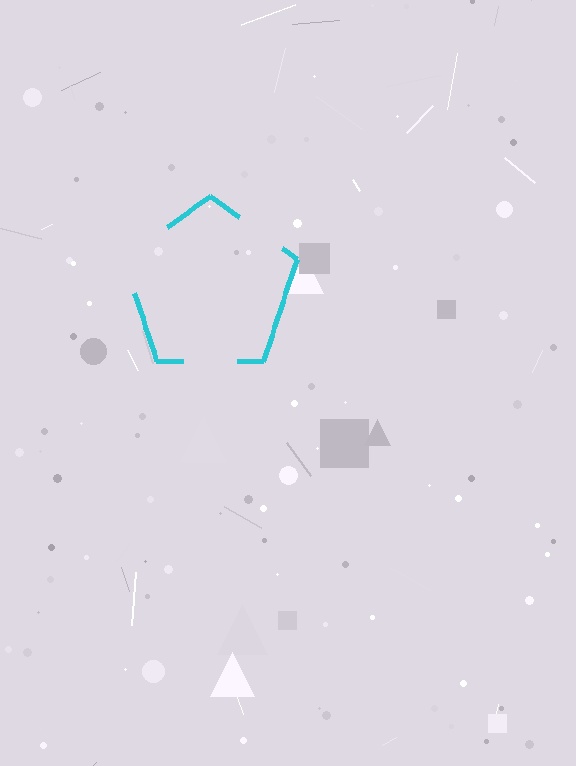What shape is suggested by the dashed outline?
The dashed outline suggests a pentagon.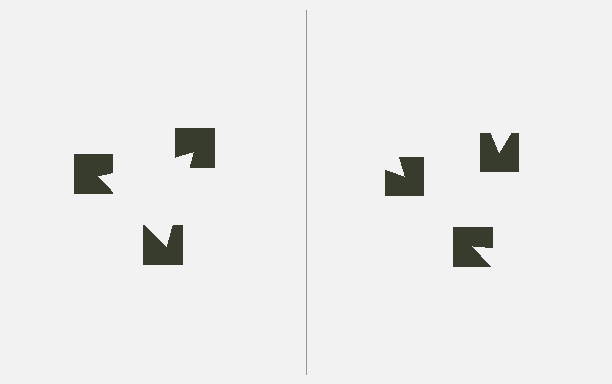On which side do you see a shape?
An illusory triangle appears on the left side. On the right side the wedge cuts are rotated, so no coherent shape forms.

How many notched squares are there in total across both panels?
6 — 3 on each side.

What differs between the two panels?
The notched squares are positioned identically on both sides; only the wedge orientations differ. On the left they align to a triangle; on the right they are misaligned.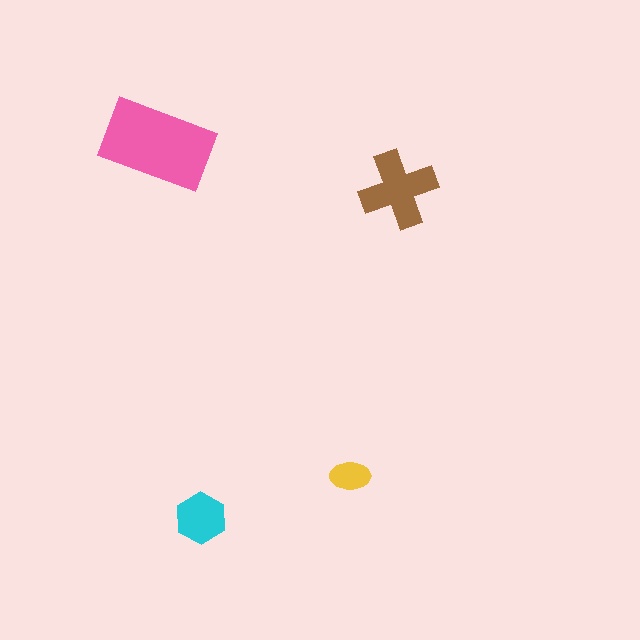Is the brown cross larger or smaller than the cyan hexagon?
Larger.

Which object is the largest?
The pink rectangle.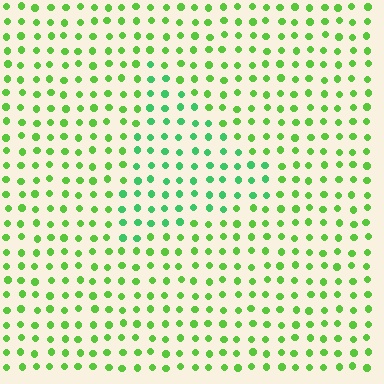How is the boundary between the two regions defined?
The boundary is defined purely by a slight shift in hue (about 31 degrees). Spacing, size, and orientation are identical on both sides.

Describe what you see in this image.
The image is filled with small lime elements in a uniform arrangement. A triangle-shaped region is visible where the elements are tinted to a slightly different hue, forming a subtle color boundary.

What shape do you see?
I see a triangle.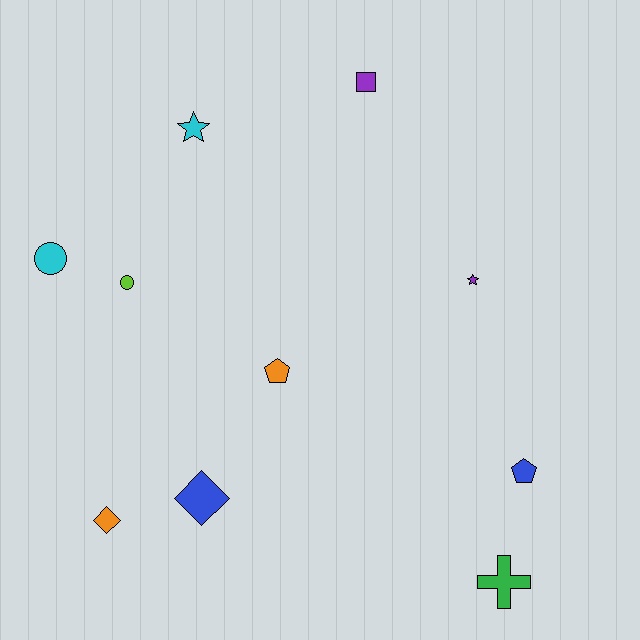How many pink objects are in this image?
There are no pink objects.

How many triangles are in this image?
There are no triangles.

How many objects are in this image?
There are 10 objects.